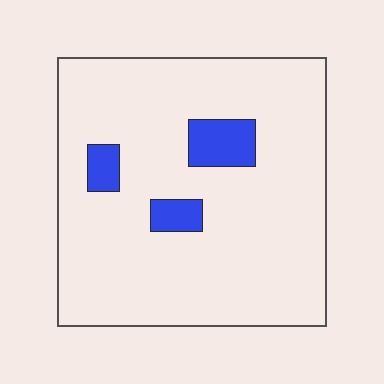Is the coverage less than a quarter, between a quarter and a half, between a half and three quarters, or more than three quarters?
Less than a quarter.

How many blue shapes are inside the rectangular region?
3.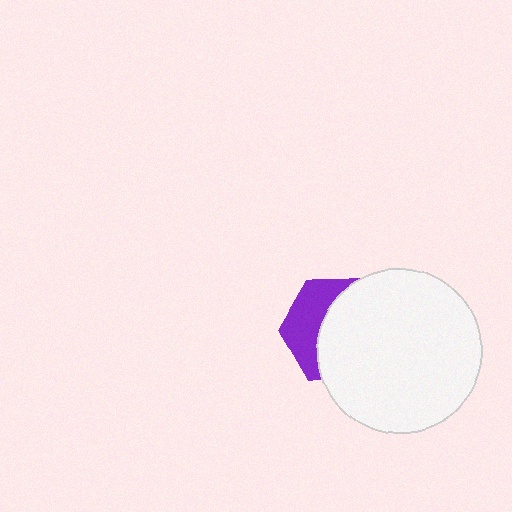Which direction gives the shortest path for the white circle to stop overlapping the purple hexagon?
Moving right gives the shortest separation.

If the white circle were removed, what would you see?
You would see the complete purple hexagon.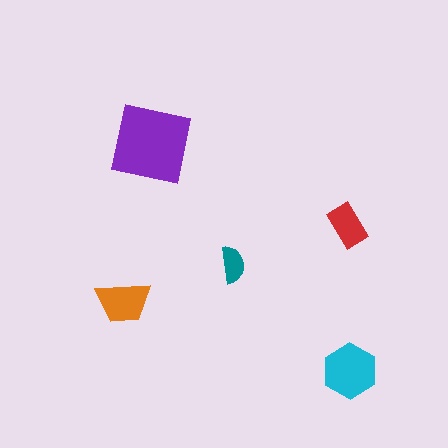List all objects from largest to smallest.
The purple square, the cyan hexagon, the orange trapezoid, the red rectangle, the teal semicircle.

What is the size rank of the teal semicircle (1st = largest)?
5th.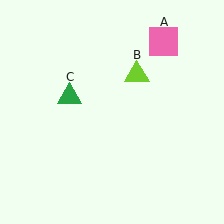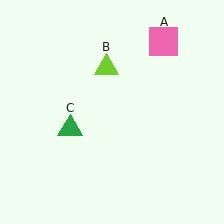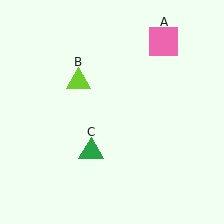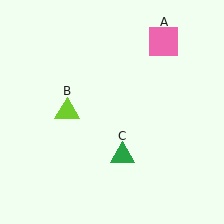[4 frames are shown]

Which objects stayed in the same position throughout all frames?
Pink square (object A) remained stationary.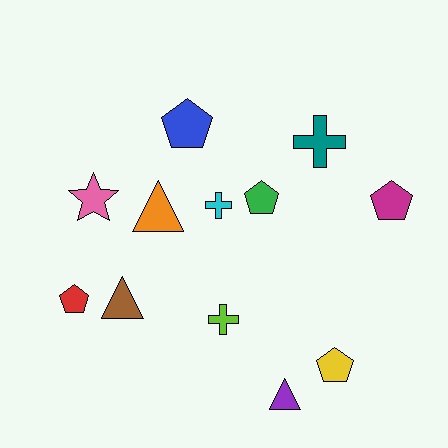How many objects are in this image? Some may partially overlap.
There are 12 objects.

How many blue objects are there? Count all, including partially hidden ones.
There is 1 blue object.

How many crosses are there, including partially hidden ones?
There are 3 crosses.